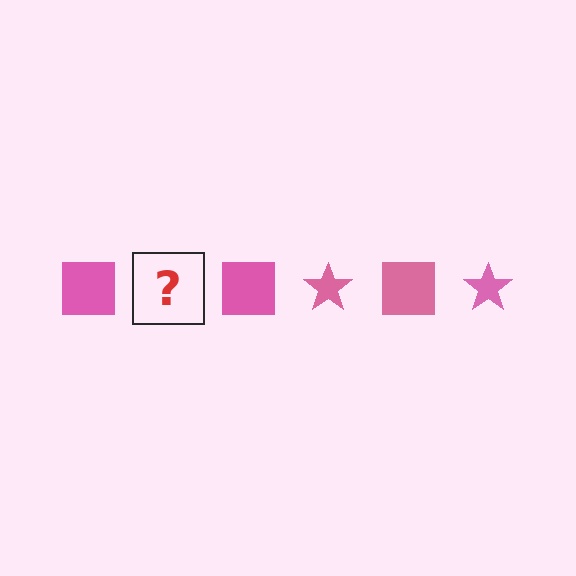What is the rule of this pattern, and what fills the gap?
The rule is that the pattern cycles through square, star shapes in pink. The gap should be filled with a pink star.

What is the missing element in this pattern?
The missing element is a pink star.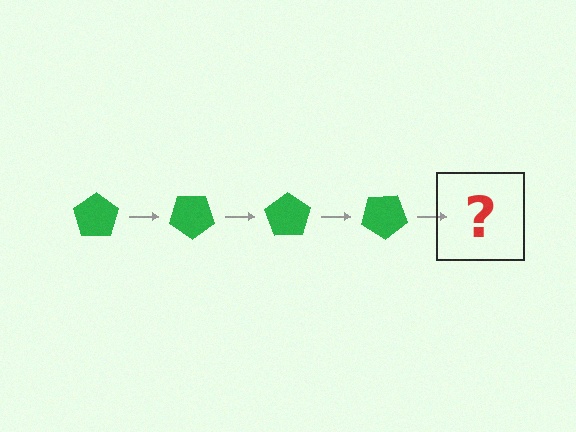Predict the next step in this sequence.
The next step is a green pentagon rotated 140 degrees.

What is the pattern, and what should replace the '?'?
The pattern is that the pentagon rotates 35 degrees each step. The '?' should be a green pentagon rotated 140 degrees.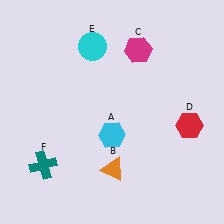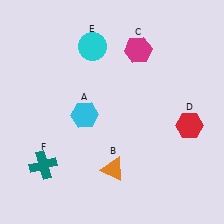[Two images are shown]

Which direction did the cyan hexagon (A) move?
The cyan hexagon (A) moved left.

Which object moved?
The cyan hexagon (A) moved left.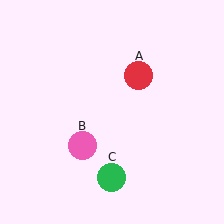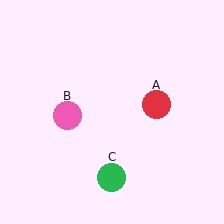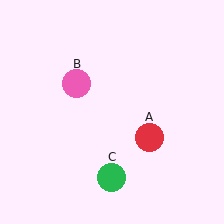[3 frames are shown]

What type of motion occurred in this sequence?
The red circle (object A), pink circle (object B) rotated clockwise around the center of the scene.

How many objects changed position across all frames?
2 objects changed position: red circle (object A), pink circle (object B).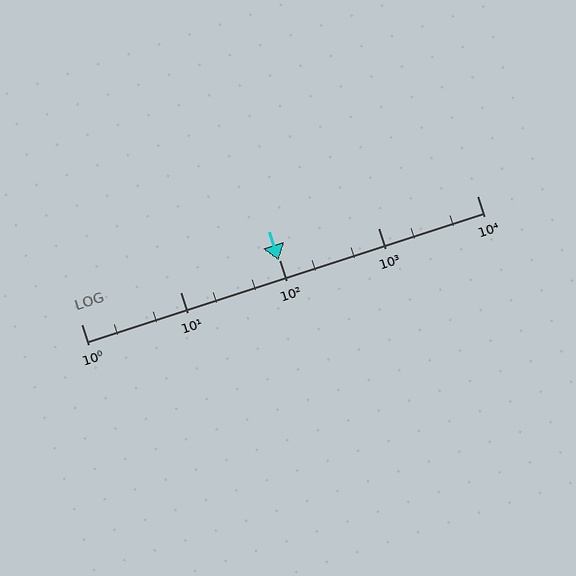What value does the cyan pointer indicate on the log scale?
The pointer indicates approximately 99.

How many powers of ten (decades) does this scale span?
The scale spans 4 decades, from 1 to 10000.